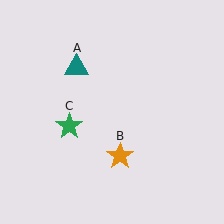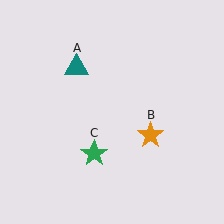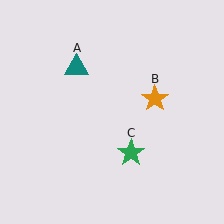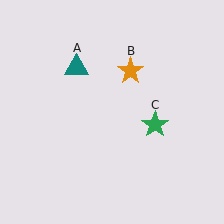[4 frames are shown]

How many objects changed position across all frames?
2 objects changed position: orange star (object B), green star (object C).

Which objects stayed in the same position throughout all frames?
Teal triangle (object A) remained stationary.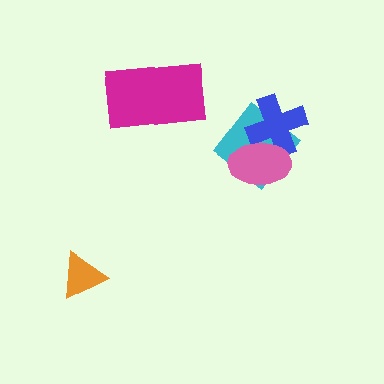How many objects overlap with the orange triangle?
0 objects overlap with the orange triangle.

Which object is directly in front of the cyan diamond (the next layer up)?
The blue cross is directly in front of the cyan diamond.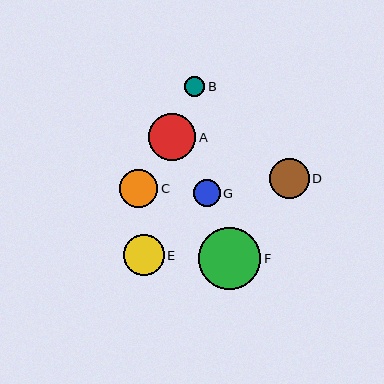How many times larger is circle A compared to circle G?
Circle A is approximately 1.8 times the size of circle G.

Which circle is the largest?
Circle F is the largest with a size of approximately 62 pixels.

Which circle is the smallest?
Circle B is the smallest with a size of approximately 21 pixels.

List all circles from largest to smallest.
From largest to smallest: F, A, E, D, C, G, B.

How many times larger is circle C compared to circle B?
Circle C is approximately 1.8 times the size of circle B.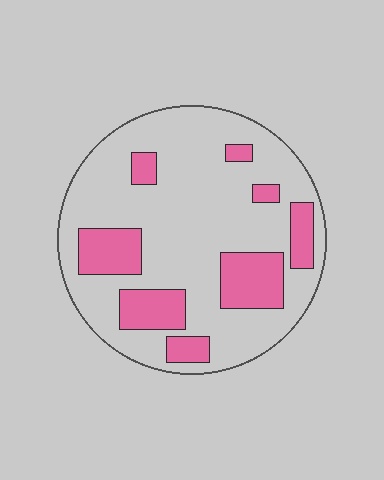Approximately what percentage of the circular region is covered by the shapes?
Approximately 25%.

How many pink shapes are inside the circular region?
8.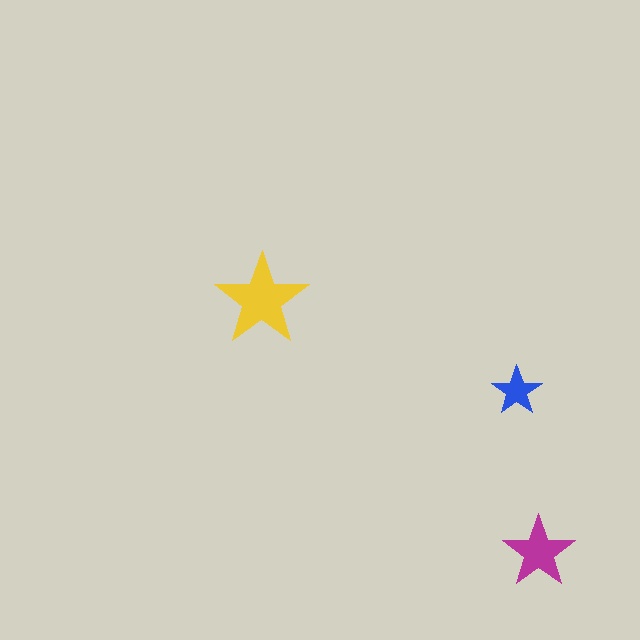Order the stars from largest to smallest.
the yellow one, the magenta one, the blue one.